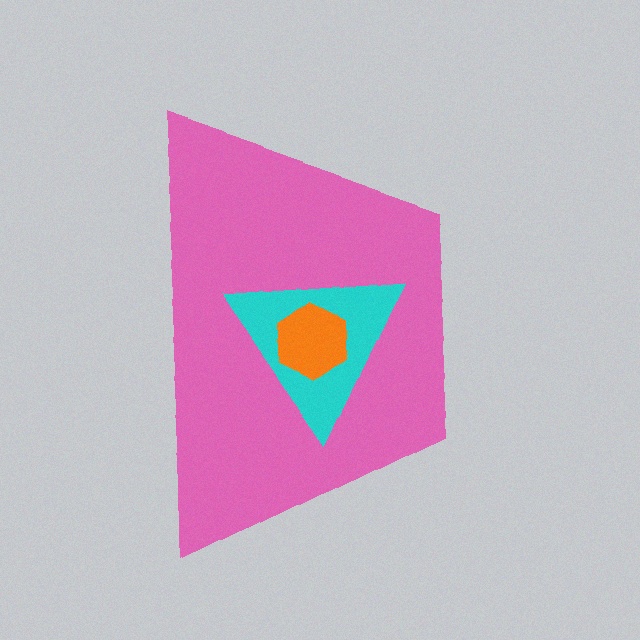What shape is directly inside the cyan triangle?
The orange hexagon.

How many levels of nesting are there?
3.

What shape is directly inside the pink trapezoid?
The cyan triangle.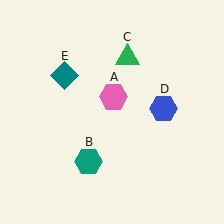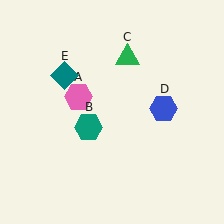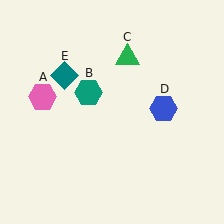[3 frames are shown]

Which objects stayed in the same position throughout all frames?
Green triangle (object C) and blue hexagon (object D) and teal diamond (object E) remained stationary.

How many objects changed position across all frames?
2 objects changed position: pink hexagon (object A), teal hexagon (object B).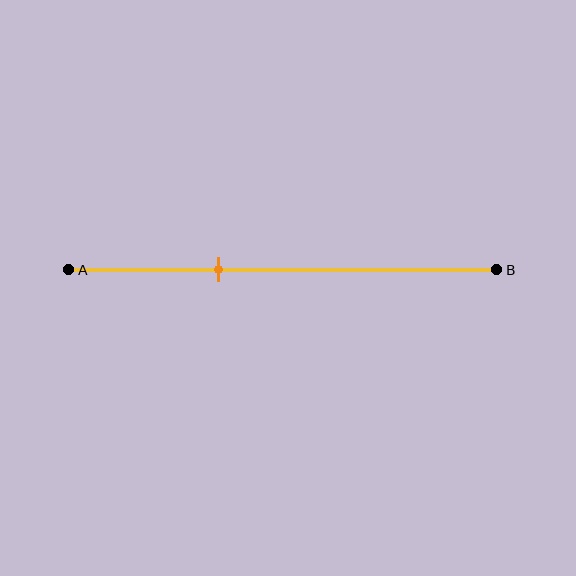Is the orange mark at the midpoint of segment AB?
No, the mark is at about 35% from A, not at the 50% midpoint.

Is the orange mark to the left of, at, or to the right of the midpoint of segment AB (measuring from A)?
The orange mark is to the left of the midpoint of segment AB.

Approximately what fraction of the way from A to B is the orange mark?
The orange mark is approximately 35% of the way from A to B.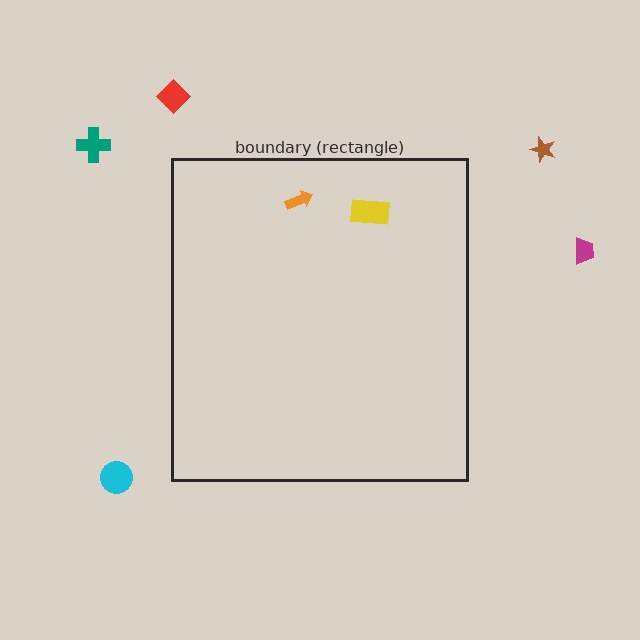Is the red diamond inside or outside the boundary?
Outside.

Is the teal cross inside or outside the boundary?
Outside.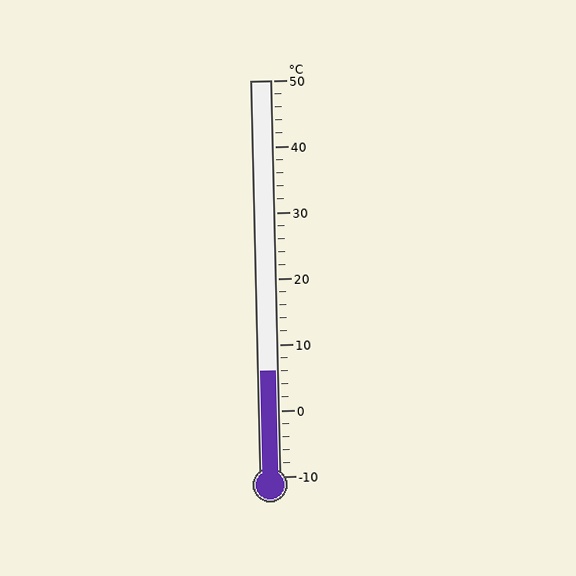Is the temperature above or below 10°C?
The temperature is below 10°C.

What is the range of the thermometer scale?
The thermometer scale ranges from -10°C to 50°C.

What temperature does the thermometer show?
The thermometer shows approximately 6°C.